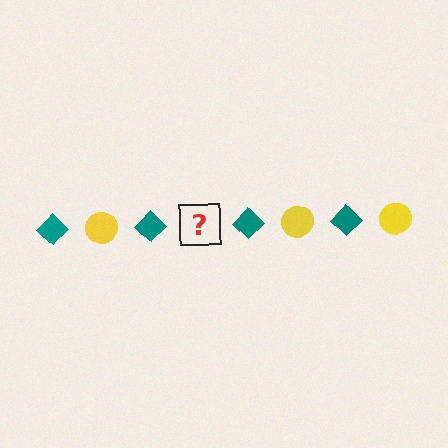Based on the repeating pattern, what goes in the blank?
The blank should be a yellow circle.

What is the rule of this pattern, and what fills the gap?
The rule is that the pattern alternates between teal diamond and yellow circle. The gap should be filled with a yellow circle.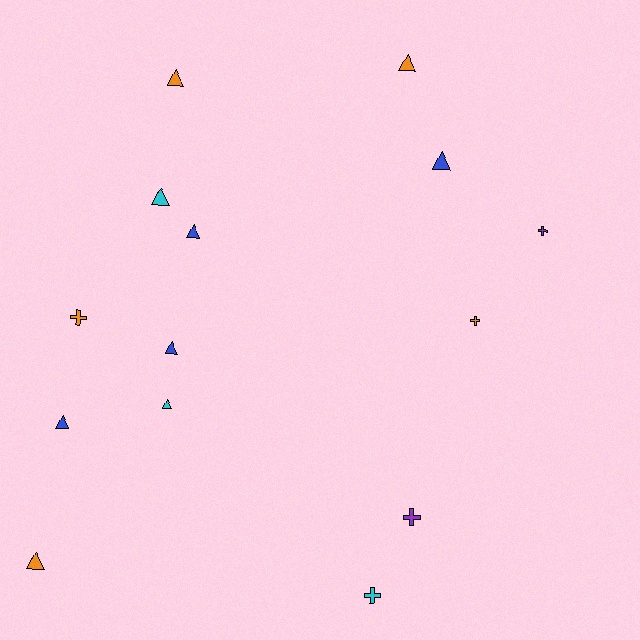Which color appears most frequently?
Orange, with 5 objects.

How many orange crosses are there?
There are 2 orange crosses.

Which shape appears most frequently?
Triangle, with 9 objects.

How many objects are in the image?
There are 14 objects.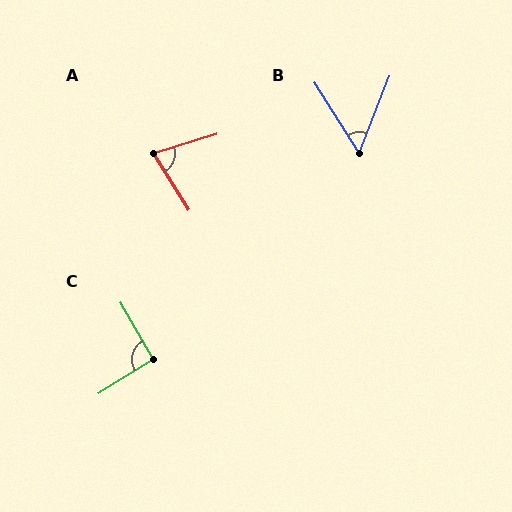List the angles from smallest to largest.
B (54°), A (75°), C (92°).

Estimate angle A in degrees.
Approximately 75 degrees.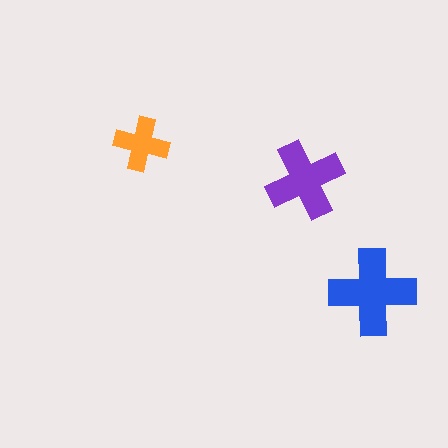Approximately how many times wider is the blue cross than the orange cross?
About 1.5 times wider.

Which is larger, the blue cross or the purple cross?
The blue one.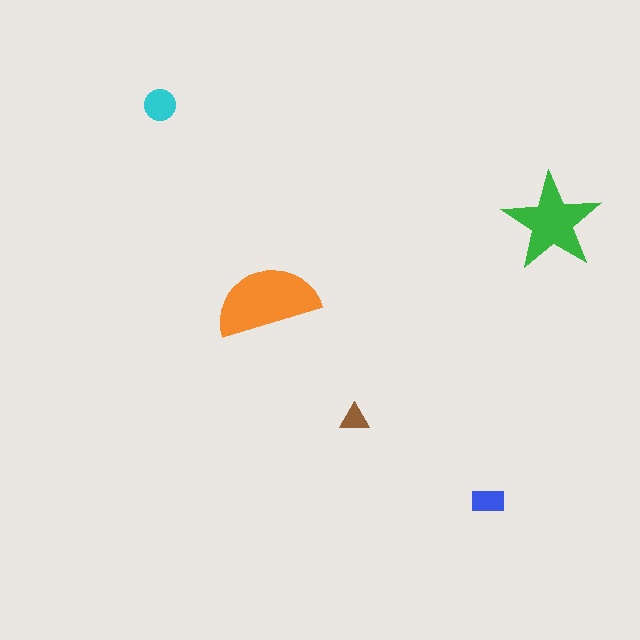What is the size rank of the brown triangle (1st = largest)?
5th.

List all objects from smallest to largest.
The brown triangle, the blue rectangle, the cyan circle, the green star, the orange semicircle.